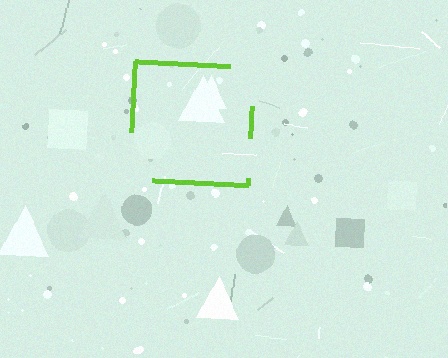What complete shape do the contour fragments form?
The contour fragments form a square.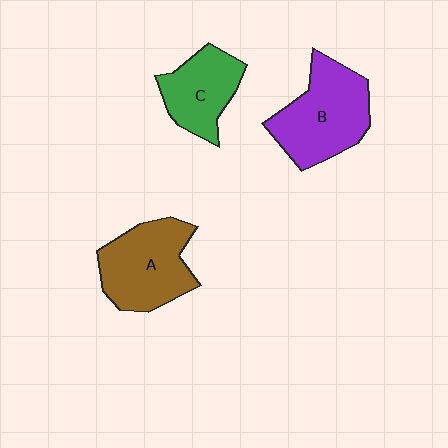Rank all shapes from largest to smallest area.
From largest to smallest: B (purple), A (brown), C (green).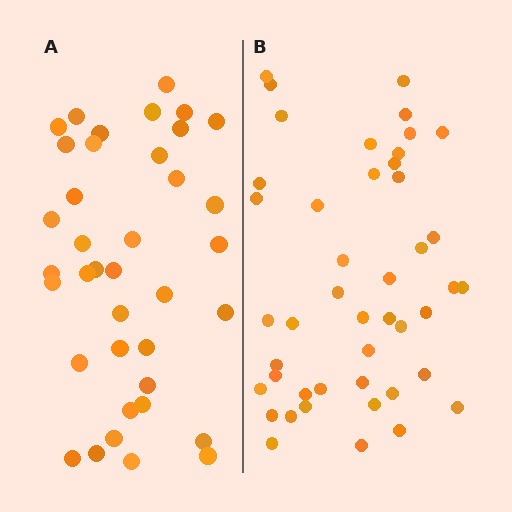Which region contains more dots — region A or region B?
Region B (the right region) has more dots.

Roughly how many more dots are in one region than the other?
Region B has roughly 8 or so more dots than region A.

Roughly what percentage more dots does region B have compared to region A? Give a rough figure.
About 20% more.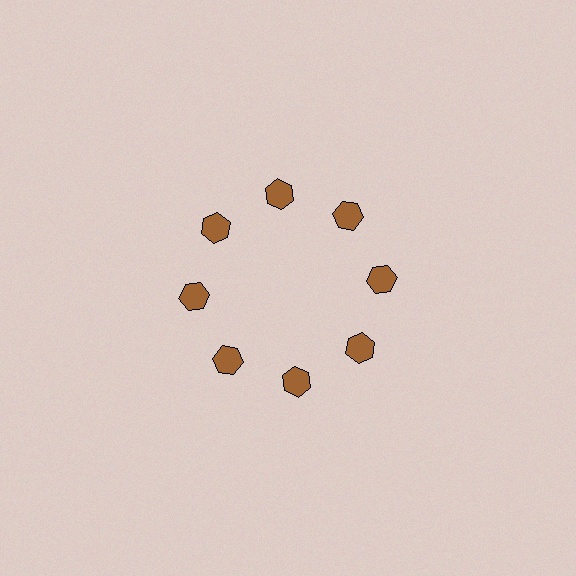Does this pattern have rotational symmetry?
Yes, this pattern has 8-fold rotational symmetry. It looks the same after rotating 45 degrees around the center.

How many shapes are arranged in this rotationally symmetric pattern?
There are 8 shapes, arranged in 8 groups of 1.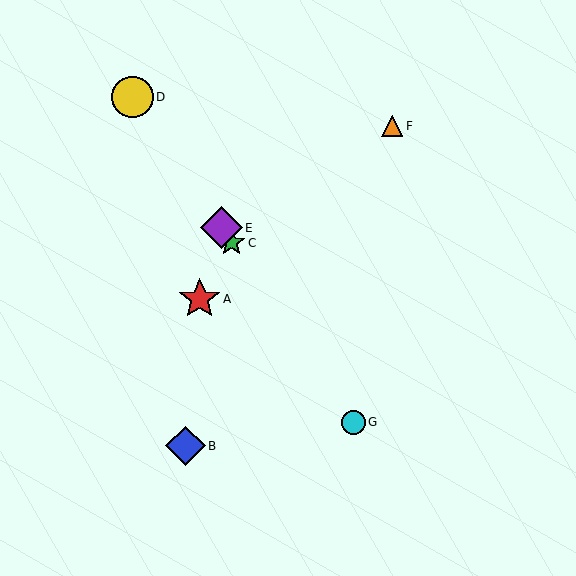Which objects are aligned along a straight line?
Objects C, D, E, G are aligned along a straight line.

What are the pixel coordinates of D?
Object D is at (133, 97).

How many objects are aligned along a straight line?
4 objects (C, D, E, G) are aligned along a straight line.